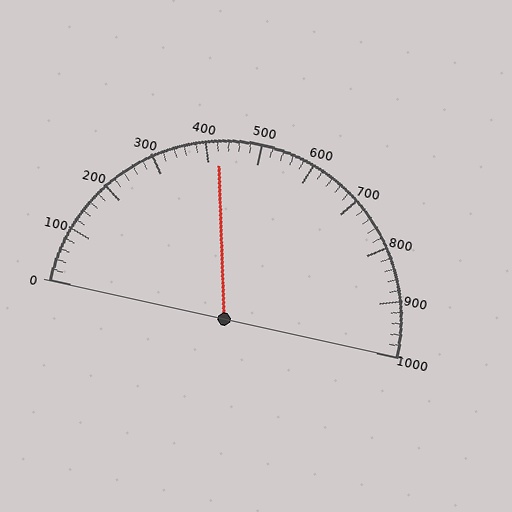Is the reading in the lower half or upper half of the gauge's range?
The reading is in the lower half of the range (0 to 1000).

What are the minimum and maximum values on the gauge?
The gauge ranges from 0 to 1000.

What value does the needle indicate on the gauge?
The needle indicates approximately 420.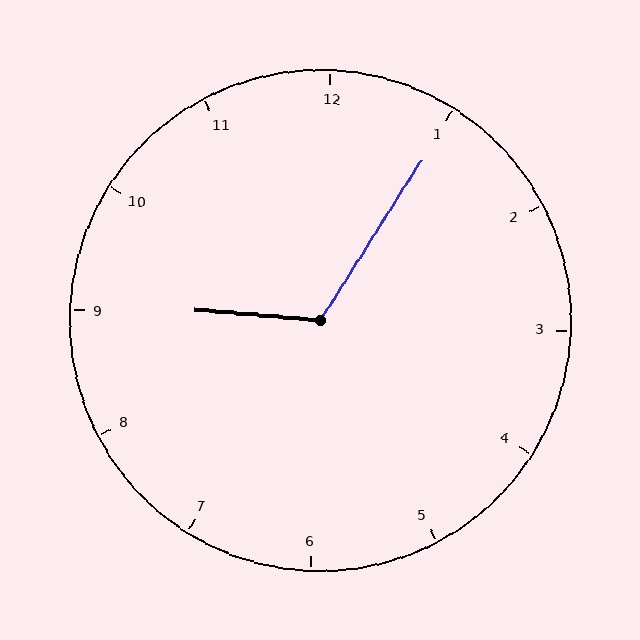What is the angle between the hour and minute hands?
Approximately 118 degrees.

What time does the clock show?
9:05.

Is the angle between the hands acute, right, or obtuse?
It is obtuse.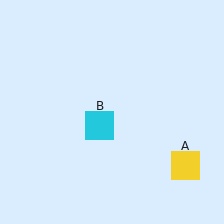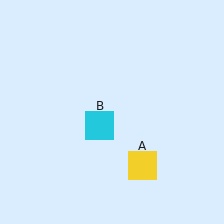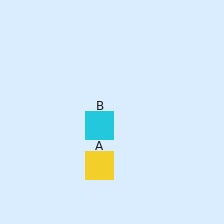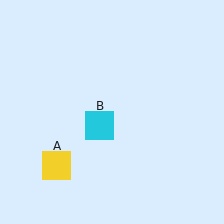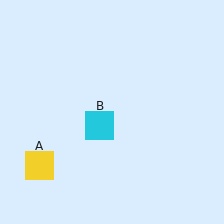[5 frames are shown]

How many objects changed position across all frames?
1 object changed position: yellow square (object A).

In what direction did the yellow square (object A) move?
The yellow square (object A) moved left.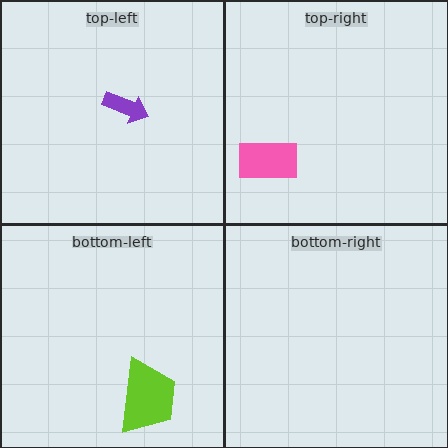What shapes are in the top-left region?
The purple arrow.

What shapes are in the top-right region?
The pink rectangle.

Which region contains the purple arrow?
The top-left region.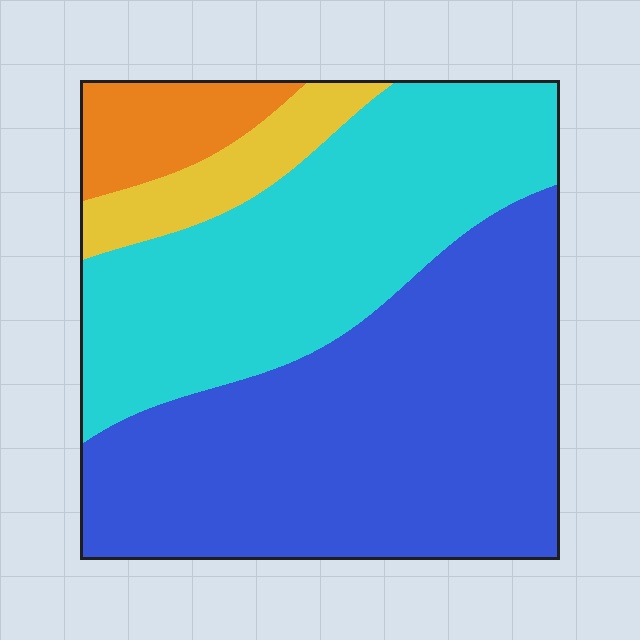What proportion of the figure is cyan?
Cyan takes up between a third and a half of the figure.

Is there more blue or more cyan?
Blue.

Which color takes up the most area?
Blue, at roughly 50%.